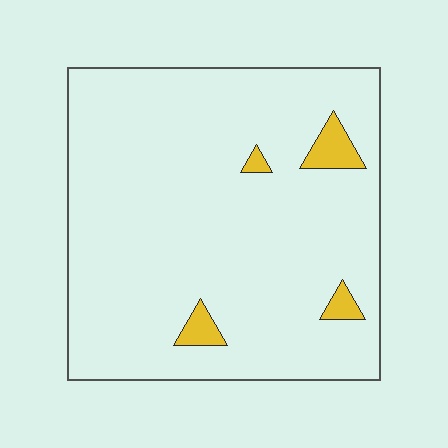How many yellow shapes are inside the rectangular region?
4.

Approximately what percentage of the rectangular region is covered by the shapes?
Approximately 5%.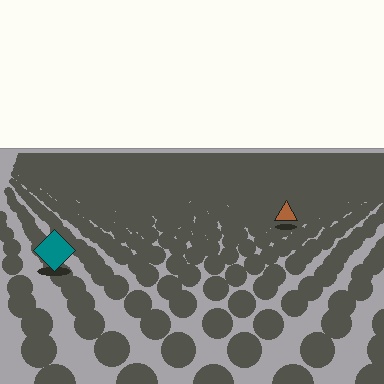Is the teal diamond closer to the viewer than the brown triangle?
Yes. The teal diamond is closer — you can tell from the texture gradient: the ground texture is coarser near it.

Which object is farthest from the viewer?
The brown triangle is farthest from the viewer. It appears smaller and the ground texture around it is denser.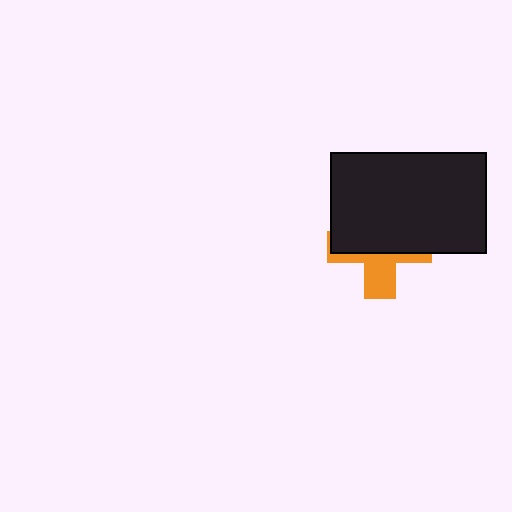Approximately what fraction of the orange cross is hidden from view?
Roughly 61% of the orange cross is hidden behind the black rectangle.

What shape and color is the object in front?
The object in front is a black rectangle.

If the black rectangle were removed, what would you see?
You would see the complete orange cross.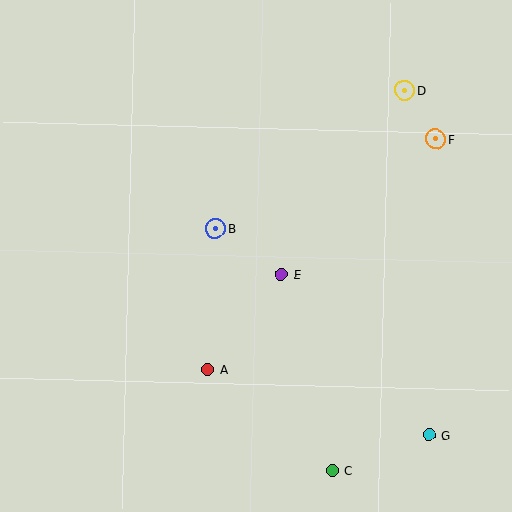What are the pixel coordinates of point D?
Point D is at (405, 90).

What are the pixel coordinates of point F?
Point F is at (436, 139).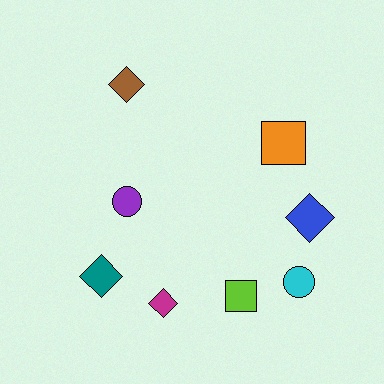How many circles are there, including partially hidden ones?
There are 2 circles.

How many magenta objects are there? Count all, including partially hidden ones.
There is 1 magenta object.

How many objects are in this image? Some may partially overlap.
There are 8 objects.